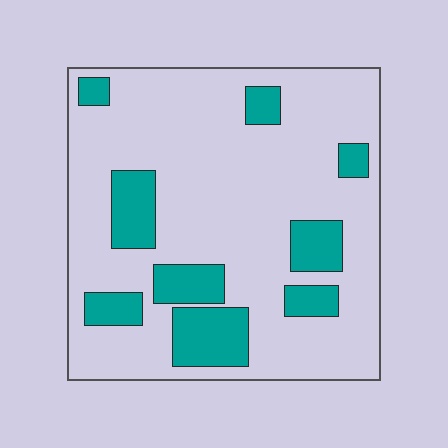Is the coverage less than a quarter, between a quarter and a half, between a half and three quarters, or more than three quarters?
Less than a quarter.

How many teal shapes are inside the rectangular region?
9.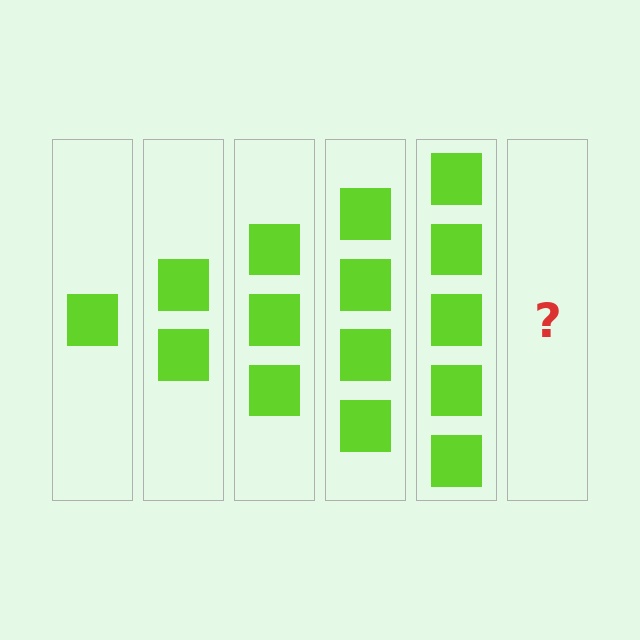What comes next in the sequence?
The next element should be 6 squares.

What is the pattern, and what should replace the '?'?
The pattern is that each step adds one more square. The '?' should be 6 squares.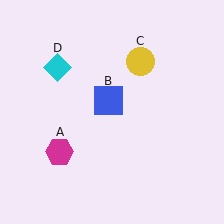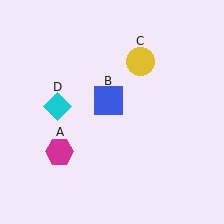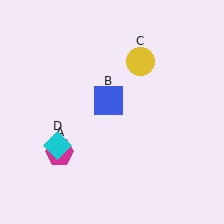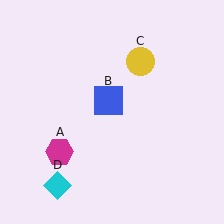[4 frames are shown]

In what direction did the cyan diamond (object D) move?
The cyan diamond (object D) moved down.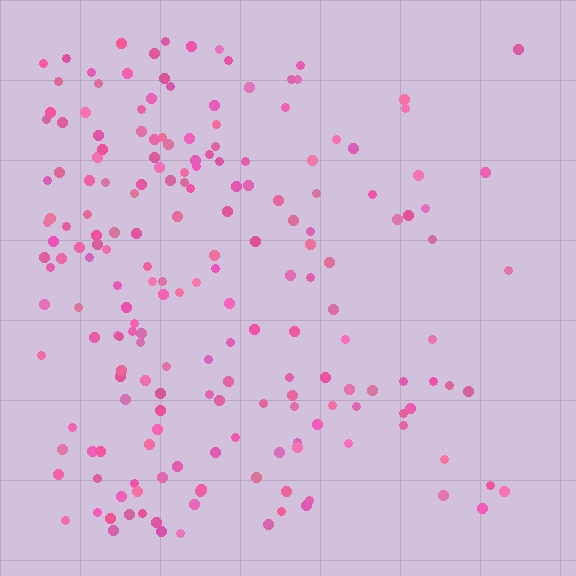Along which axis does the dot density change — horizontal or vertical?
Horizontal.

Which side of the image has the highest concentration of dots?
The left.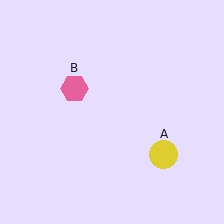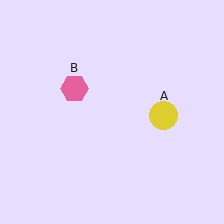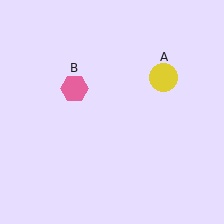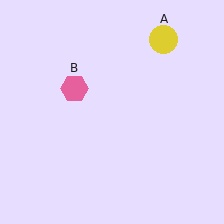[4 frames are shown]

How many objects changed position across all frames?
1 object changed position: yellow circle (object A).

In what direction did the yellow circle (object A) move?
The yellow circle (object A) moved up.